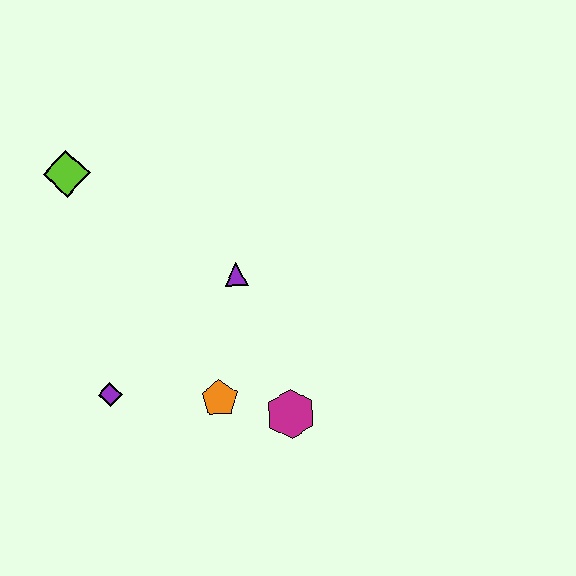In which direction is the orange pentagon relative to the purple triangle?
The orange pentagon is below the purple triangle.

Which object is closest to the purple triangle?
The orange pentagon is closest to the purple triangle.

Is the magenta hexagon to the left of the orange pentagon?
No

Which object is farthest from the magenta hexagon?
The lime diamond is farthest from the magenta hexagon.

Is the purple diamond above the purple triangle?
No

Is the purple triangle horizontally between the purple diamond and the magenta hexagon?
Yes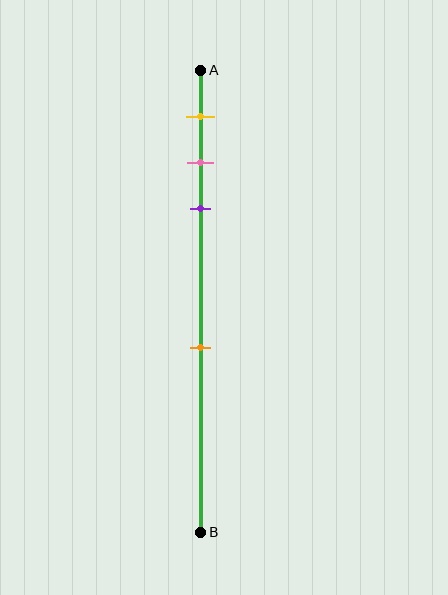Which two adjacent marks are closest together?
The pink and purple marks are the closest adjacent pair.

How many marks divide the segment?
There are 4 marks dividing the segment.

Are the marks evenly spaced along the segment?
No, the marks are not evenly spaced.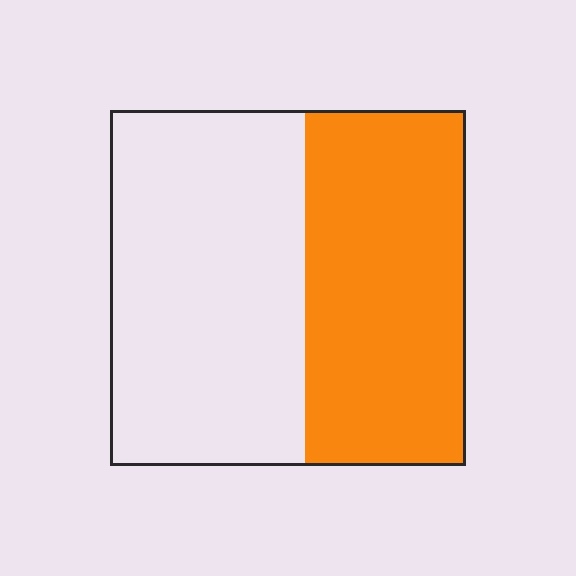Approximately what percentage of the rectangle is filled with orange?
Approximately 45%.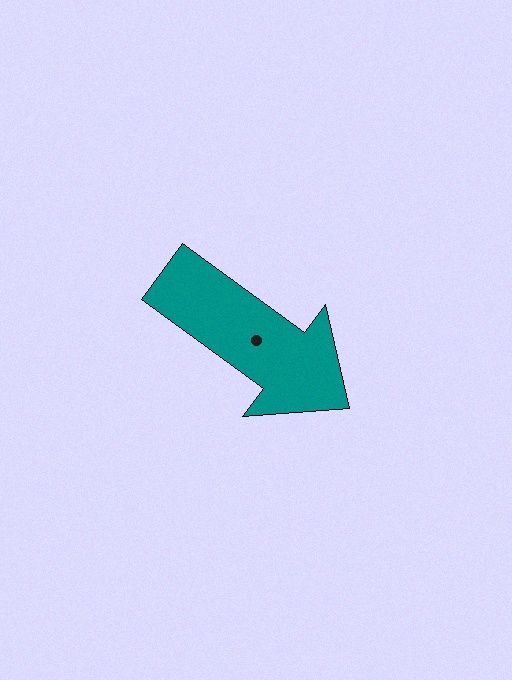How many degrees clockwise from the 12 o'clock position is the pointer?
Approximately 126 degrees.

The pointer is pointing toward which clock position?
Roughly 4 o'clock.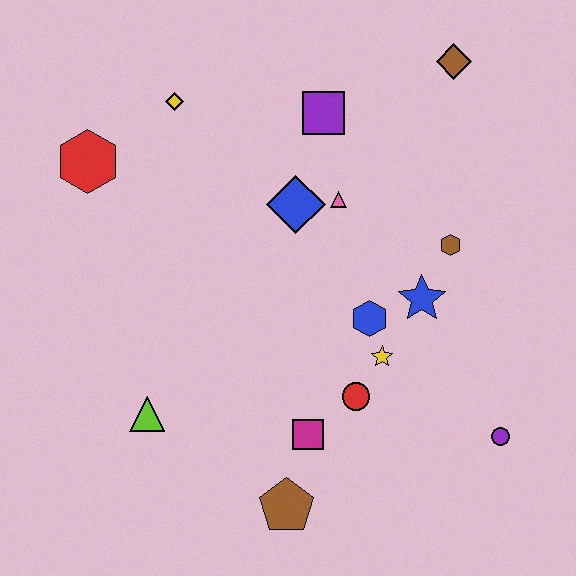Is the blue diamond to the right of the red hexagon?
Yes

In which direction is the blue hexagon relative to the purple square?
The blue hexagon is below the purple square.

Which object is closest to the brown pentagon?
The magenta square is closest to the brown pentagon.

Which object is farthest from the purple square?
The brown pentagon is farthest from the purple square.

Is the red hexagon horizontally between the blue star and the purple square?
No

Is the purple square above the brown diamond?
No